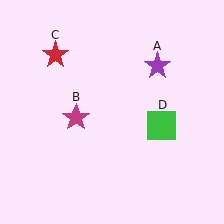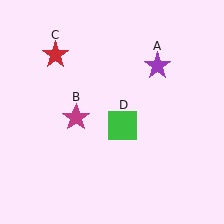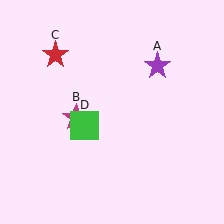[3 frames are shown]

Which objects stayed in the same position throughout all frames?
Purple star (object A) and magenta star (object B) and red star (object C) remained stationary.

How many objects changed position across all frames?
1 object changed position: green square (object D).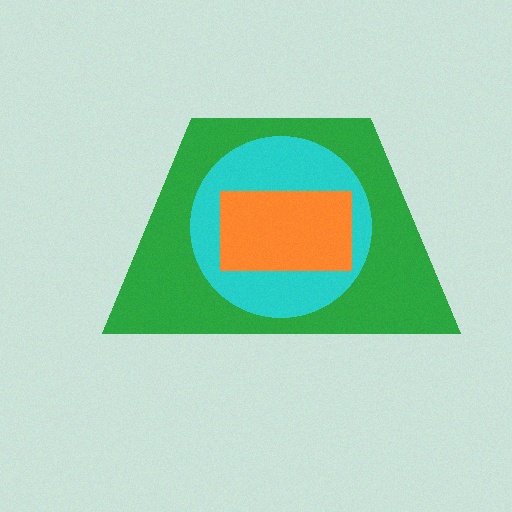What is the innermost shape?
The orange rectangle.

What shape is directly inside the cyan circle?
The orange rectangle.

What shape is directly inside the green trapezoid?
The cyan circle.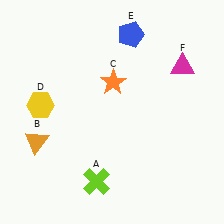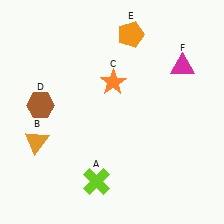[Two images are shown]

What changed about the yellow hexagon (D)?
In Image 1, D is yellow. In Image 2, it changed to brown.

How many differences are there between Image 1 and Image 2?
There are 2 differences between the two images.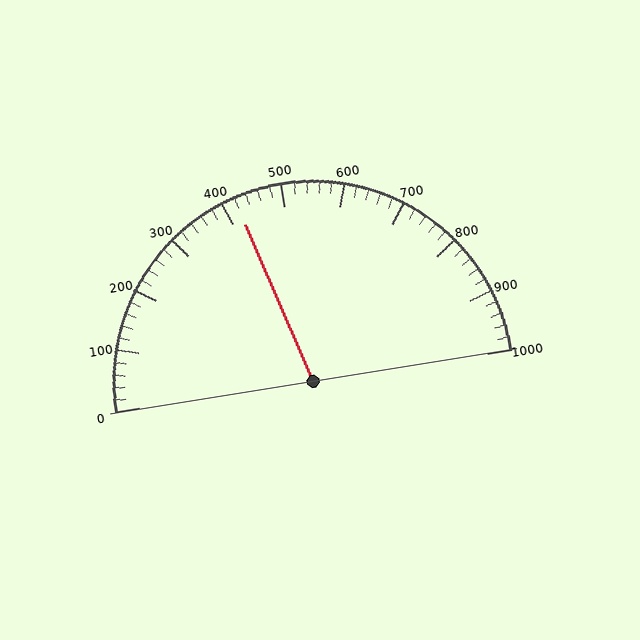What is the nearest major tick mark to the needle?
The nearest major tick mark is 400.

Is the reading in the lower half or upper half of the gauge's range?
The reading is in the lower half of the range (0 to 1000).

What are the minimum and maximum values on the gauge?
The gauge ranges from 0 to 1000.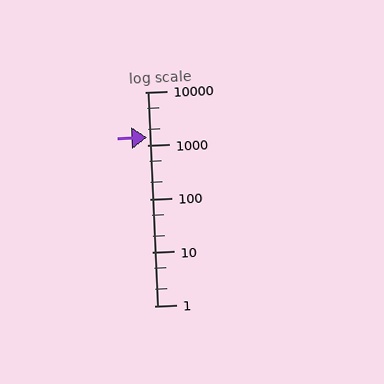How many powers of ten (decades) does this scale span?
The scale spans 4 decades, from 1 to 10000.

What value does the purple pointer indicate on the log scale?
The pointer indicates approximately 1400.